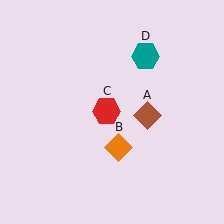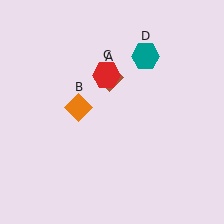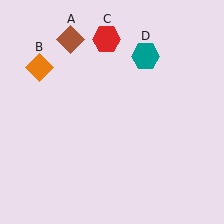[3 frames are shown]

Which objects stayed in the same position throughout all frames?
Teal hexagon (object D) remained stationary.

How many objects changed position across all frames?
3 objects changed position: brown diamond (object A), orange diamond (object B), red hexagon (object C).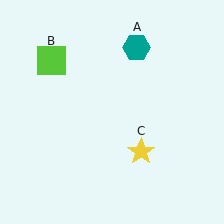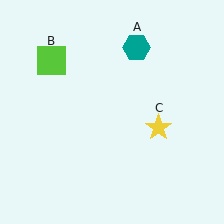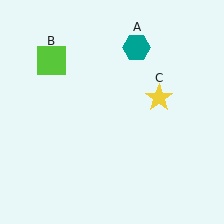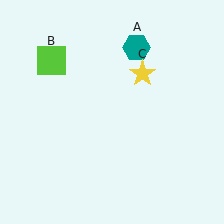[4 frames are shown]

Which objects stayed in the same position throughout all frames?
Teal hexagon (object A) and lime square (object B) remained stationary.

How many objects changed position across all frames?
1 object changed position: yellow star (object C).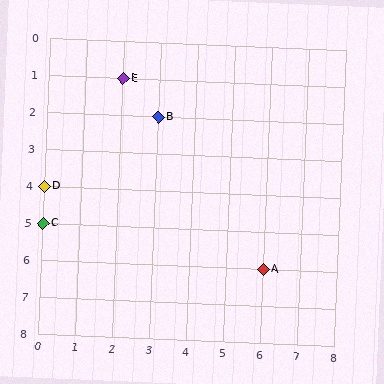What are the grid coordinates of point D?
Point D is at grid coordinates (0, 4).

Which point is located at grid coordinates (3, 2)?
Point B is at (3, 2).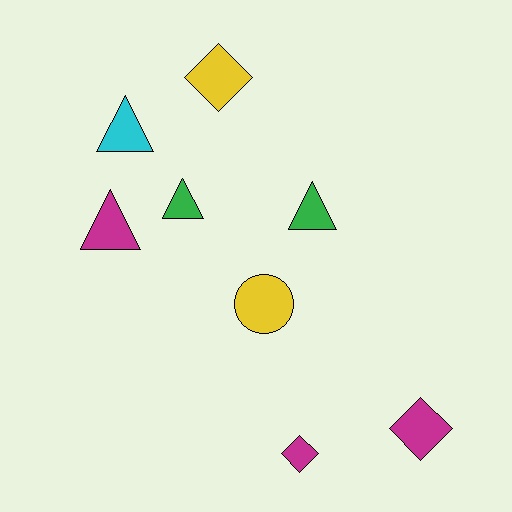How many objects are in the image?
There are 8 objects.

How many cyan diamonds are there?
There are no cyan diamonds.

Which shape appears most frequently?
Triangle, with 4 objects.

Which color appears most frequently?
Magenta, with 3 objects.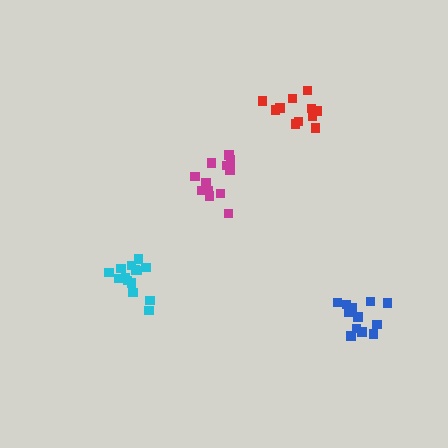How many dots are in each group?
Group 1: 11 dots, Group 2: 12 dots, Group 3: 14 dots, Group 4: 12 dots (49 total).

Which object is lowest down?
The blue cluster is bottommost.